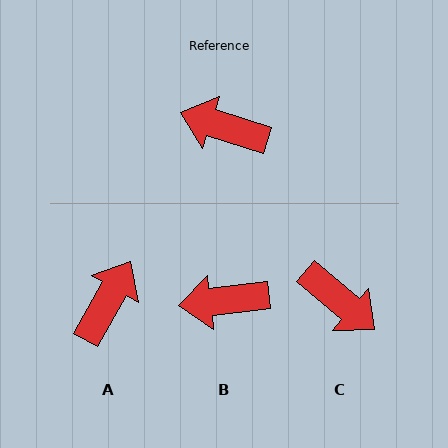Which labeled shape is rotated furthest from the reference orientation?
C, about 158 degrees away.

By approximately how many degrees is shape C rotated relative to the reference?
Approximately 158 degrees counter-clockwise.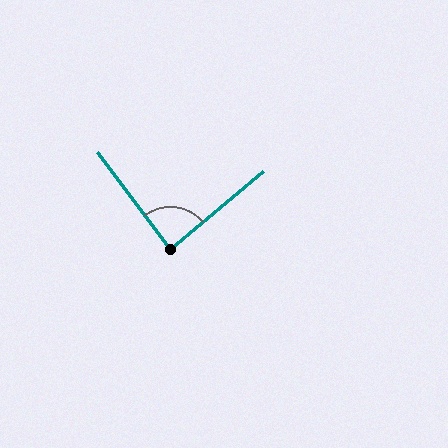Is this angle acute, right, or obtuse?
It is approximately a right angle.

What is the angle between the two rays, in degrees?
Approximately 87 degrees.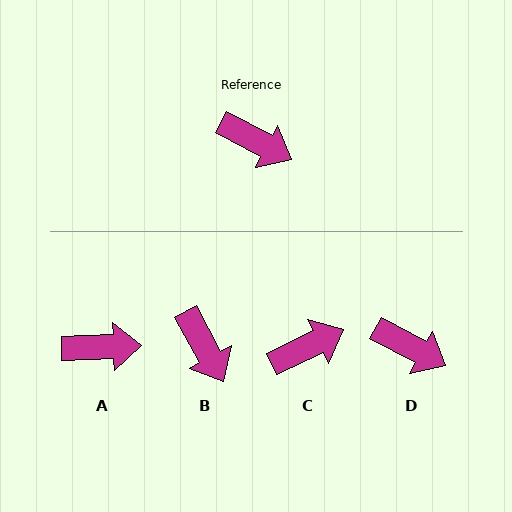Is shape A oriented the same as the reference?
No, it is off by about 31 degrees.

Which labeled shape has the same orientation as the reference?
D.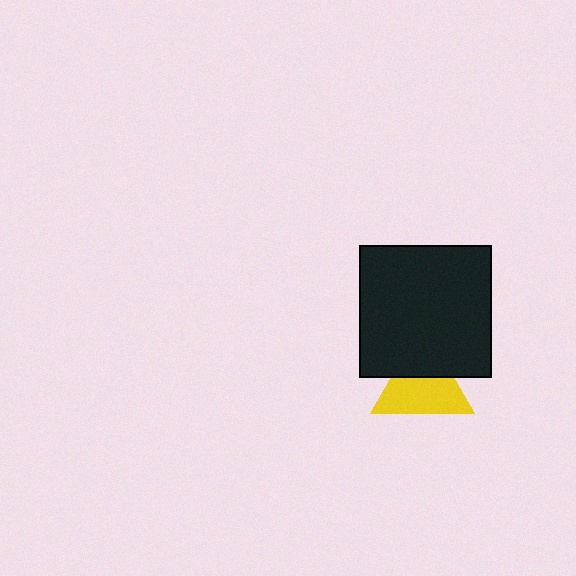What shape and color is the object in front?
The object in front is a black square.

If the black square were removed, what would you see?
You would see the complete yellow triangle.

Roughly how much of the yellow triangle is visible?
About half of it is visible (roughly 64%).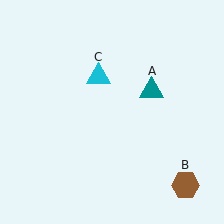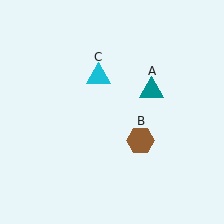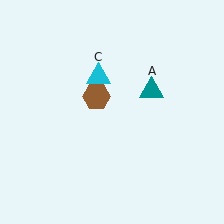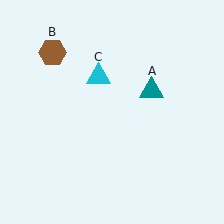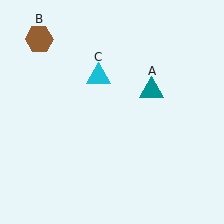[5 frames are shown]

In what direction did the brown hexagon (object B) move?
The brown hexagon (object B) moved up and to the left.